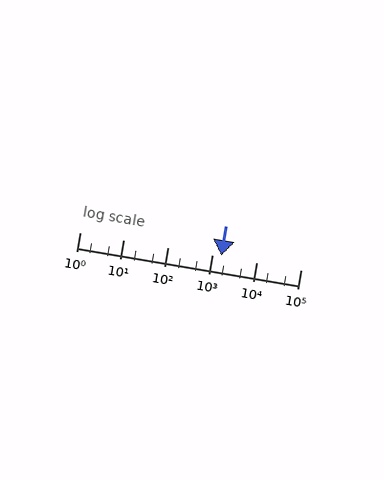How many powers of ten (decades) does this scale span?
The scale spans 5 decades, from 1 to 100000.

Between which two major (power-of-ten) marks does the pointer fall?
The pointer is between 1000 and 10000.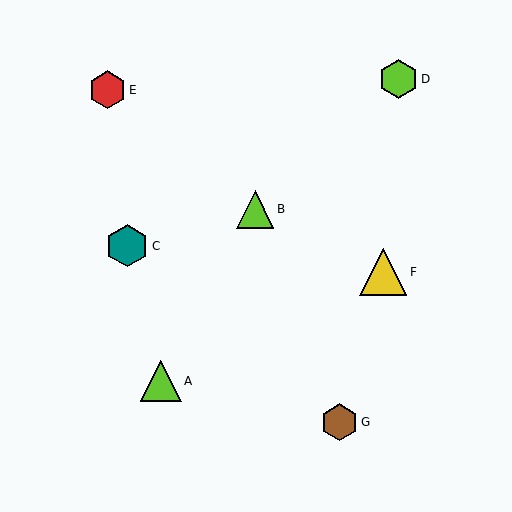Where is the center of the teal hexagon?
The center of the teal hexagon is at (127, 246).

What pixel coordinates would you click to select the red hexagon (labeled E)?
Click at (107, 90) to select the red hexagon E.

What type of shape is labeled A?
Shape A is a lime triangle.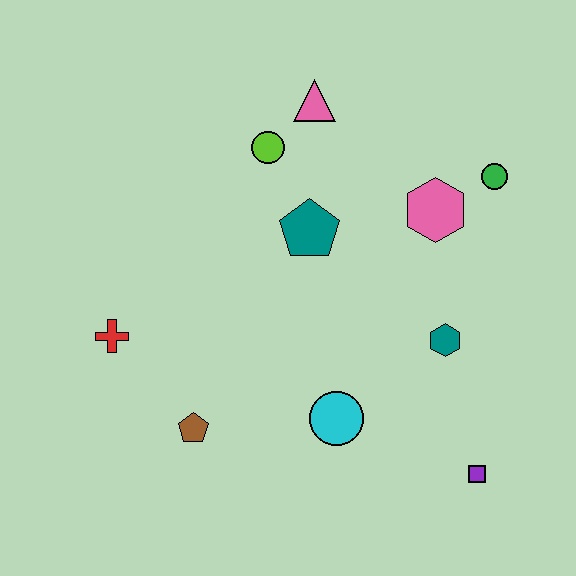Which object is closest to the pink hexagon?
The green circle is closest to the pink hexagon.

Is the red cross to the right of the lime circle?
No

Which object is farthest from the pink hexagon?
The red cross is farthest from the pink hexagon.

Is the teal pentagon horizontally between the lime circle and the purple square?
Yes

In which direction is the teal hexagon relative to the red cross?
The teal hexagon is to the right of the red cross.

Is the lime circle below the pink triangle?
Yes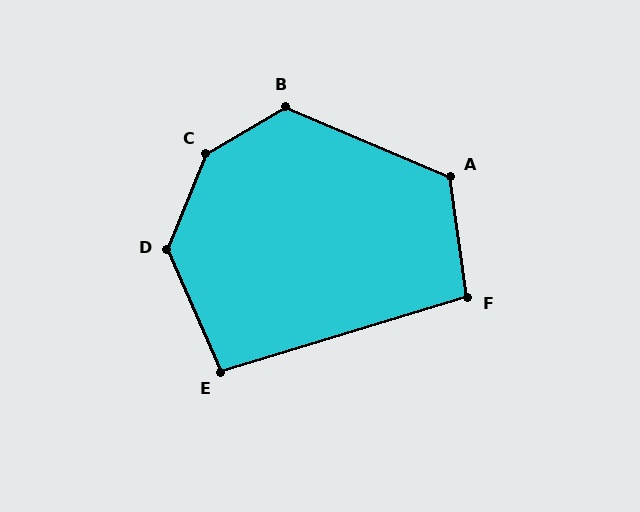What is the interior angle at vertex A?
Approximately 121 degrees (obtuse).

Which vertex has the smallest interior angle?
E, at approximately 97 degrees.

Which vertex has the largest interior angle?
C, at approximately 143 degrees.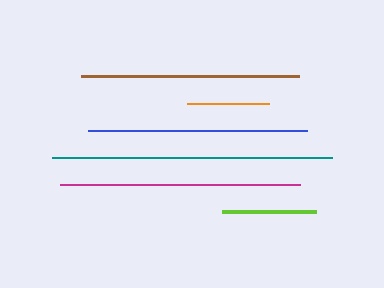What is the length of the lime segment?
The lime segment is approximately 94 pixels long.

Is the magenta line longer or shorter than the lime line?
The magenta line is longer than the lime line.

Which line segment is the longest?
The teal line is the longest at approximately 280 pixels.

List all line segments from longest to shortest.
From longest to shortest: teal, magenta, blue, brown, lime, orange.